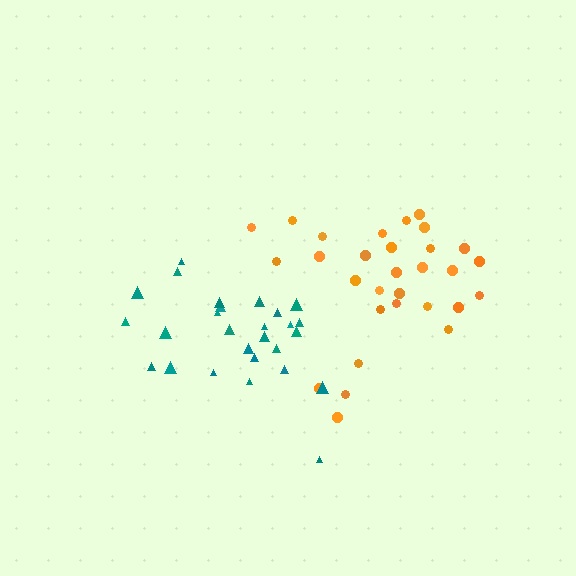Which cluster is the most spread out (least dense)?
Orange.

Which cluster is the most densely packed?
Teal.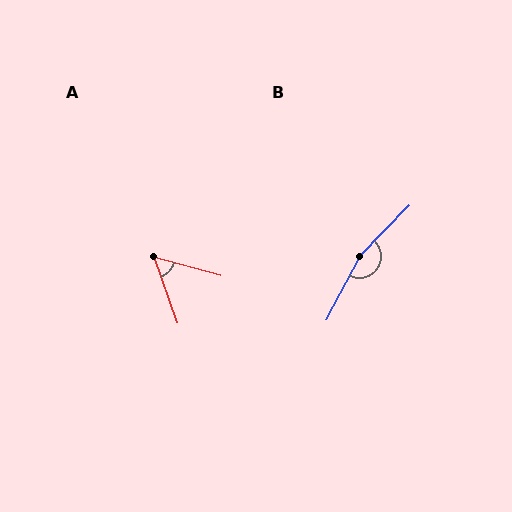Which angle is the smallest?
A, at approximately 55 degrees.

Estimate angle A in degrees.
Approximately 55 degrees.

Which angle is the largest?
B, at approximately 163 degrees.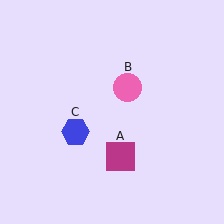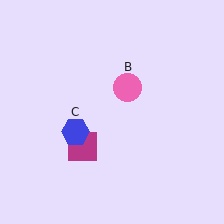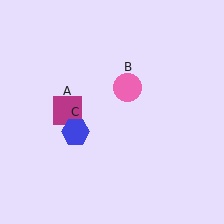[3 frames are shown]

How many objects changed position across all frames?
1 object changed position: magenta square (object A).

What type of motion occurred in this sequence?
The magenta square (object A) rotated clockwise around the center of the scene.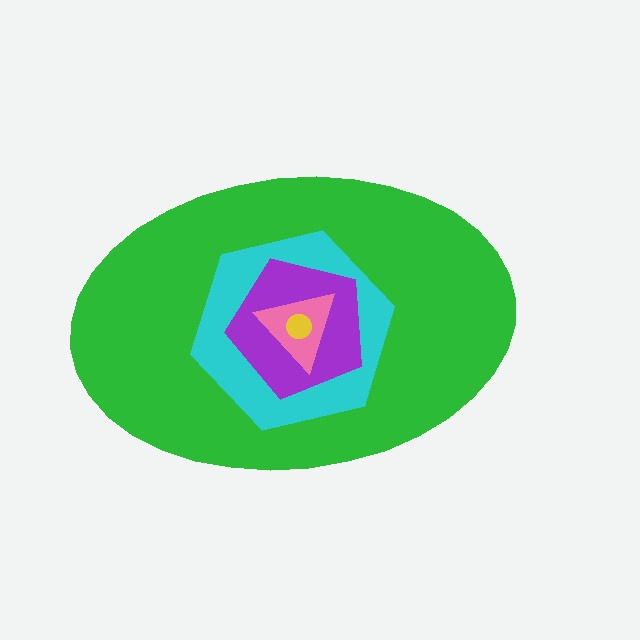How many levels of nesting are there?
5.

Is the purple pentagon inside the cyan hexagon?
Yes.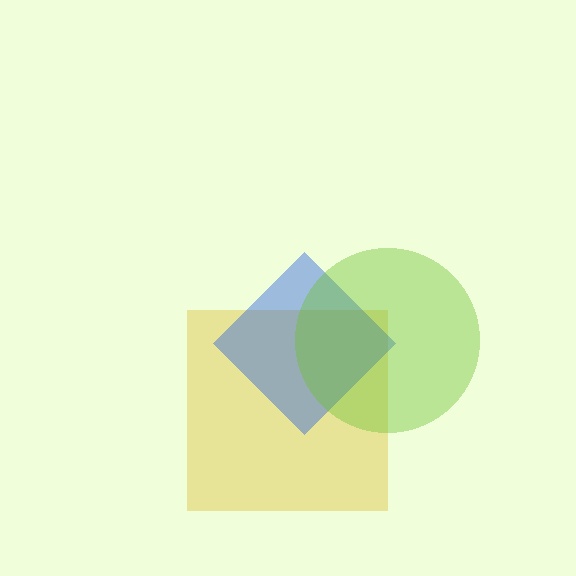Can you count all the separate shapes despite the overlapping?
Yes, there are 3 separate shapes.